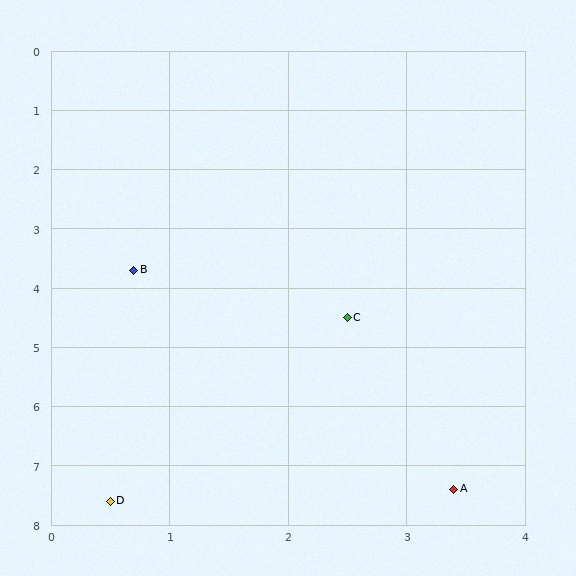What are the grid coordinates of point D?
Point D is at approximately (0.5, 7.6).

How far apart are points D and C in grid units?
Points D and C are about 3.7 grid units apart.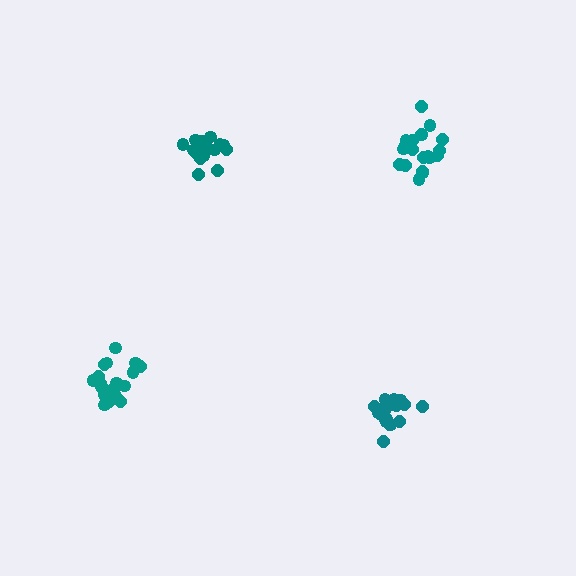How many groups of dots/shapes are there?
There are 4 groups.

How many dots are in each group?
Group 1: 16 dots, Group 2: 21 dots, Group 3: 21 dots, Group 4: 18 dots (76 total).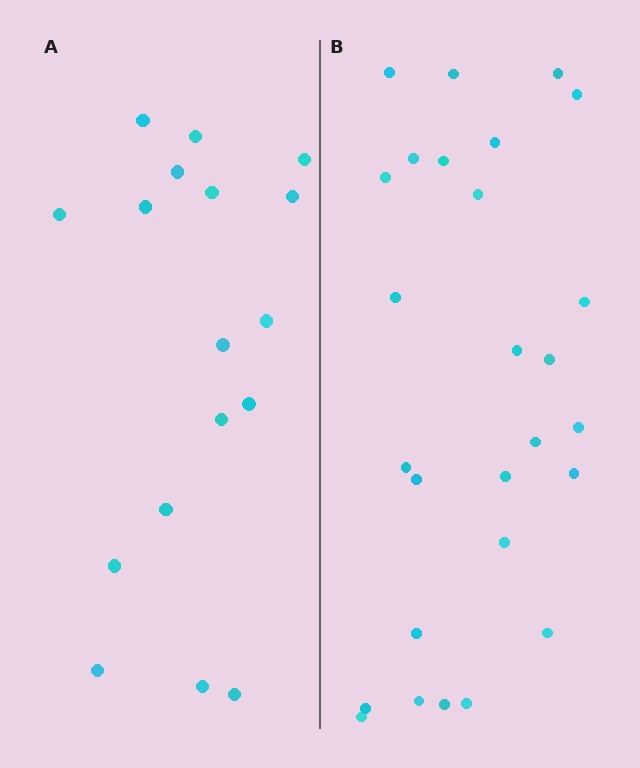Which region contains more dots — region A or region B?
Region B (the right region) has more dots.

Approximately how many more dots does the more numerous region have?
Region B has roughly 10 or so more dots than region A.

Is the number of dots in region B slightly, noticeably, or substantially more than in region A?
Region B has substantially more. The ratio is roughly 1.6 to 1.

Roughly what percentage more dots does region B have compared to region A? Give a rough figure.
About 60% more.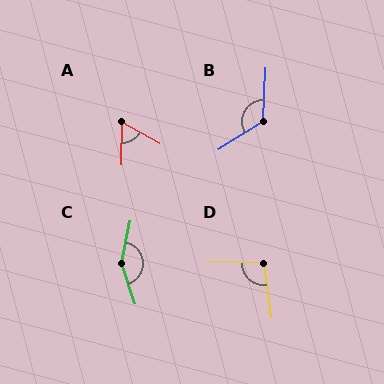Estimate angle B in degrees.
Approximately 125 degrees.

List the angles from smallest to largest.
A (61°), D (100°), B (125°), C (150°).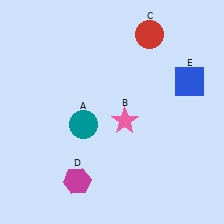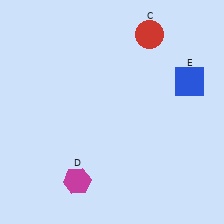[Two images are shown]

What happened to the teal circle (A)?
The teal circle (A) was removed in Image 2. It was in the bottom-left area of Image 1.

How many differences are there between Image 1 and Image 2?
There are 2 differences between the two images.